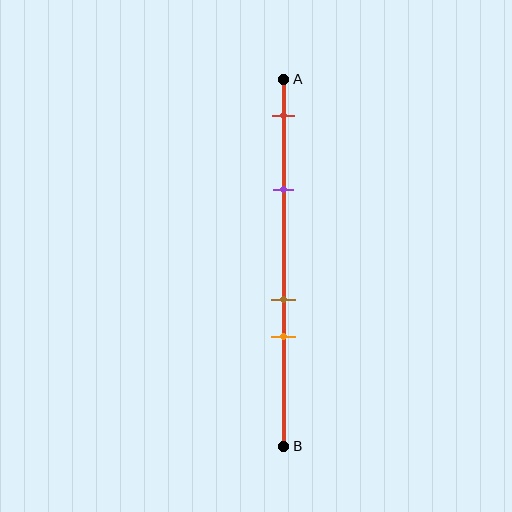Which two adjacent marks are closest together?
The brown and orange marks are the closest adjacent pair.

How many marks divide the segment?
There are 4 marks dividing the segment.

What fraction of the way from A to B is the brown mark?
The brown mark is approximately 60% (0.6) of the way from A to B.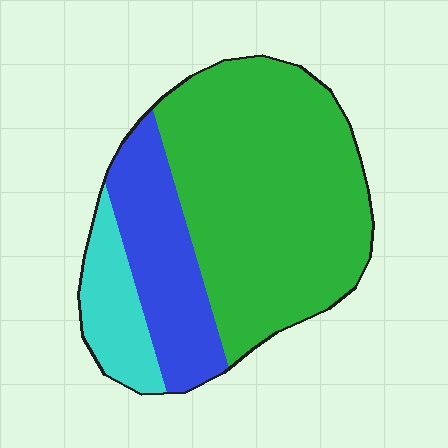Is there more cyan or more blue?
Blue.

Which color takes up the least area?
Cyan, at roughly 15%.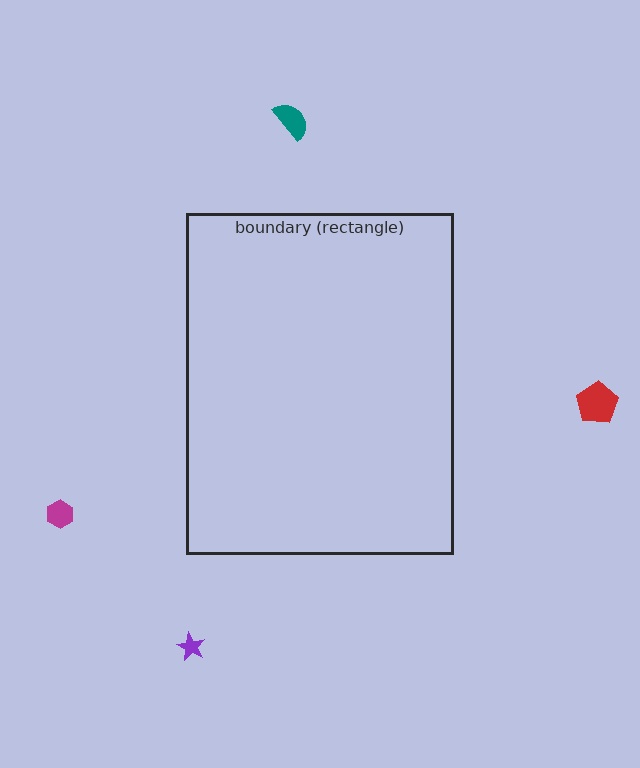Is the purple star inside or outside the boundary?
Outside.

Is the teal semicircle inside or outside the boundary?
Outside.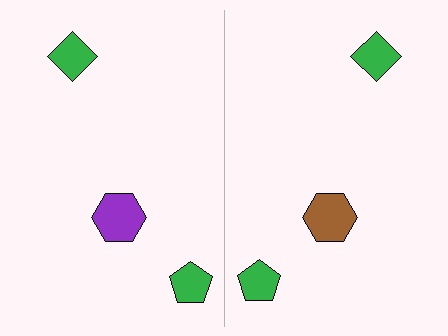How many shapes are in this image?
There are 6 shapes in this image.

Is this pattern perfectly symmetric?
No, the pattern is not perfectly symmetric. The brown hexagon on the right side breaks the symmetry — its mirror counterpart is purple.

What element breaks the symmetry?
The brown hexagon on the right side breaks the symmetry — its mirror counterpart is purple.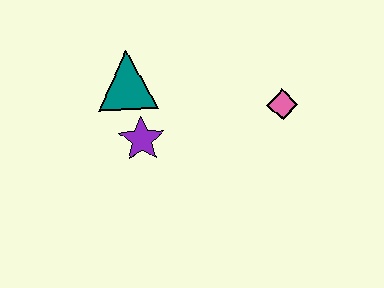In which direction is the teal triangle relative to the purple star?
The teal triangle is above the purple star.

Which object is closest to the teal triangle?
The purple star is closest to the teal triangle.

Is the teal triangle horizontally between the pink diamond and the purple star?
No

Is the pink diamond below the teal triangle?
Yes